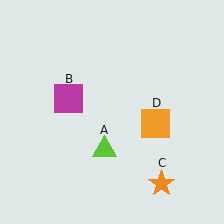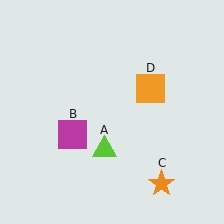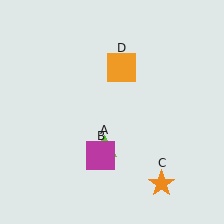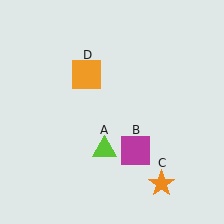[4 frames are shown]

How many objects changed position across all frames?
2 objects changed position: magenta square (object B), orange square (object D).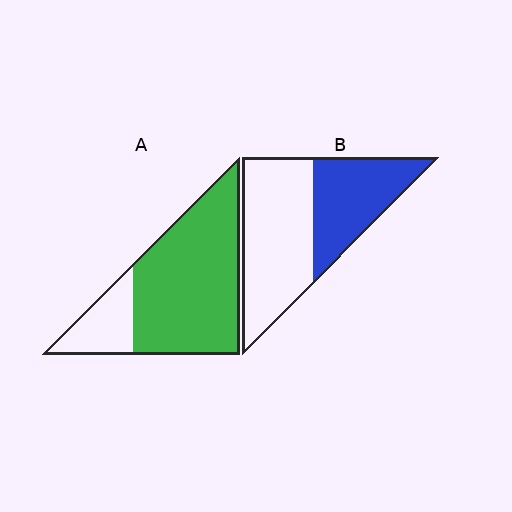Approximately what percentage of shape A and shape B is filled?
A is approximately 80% and B is approximately 40%.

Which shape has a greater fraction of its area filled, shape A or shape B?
Shape A.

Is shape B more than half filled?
No.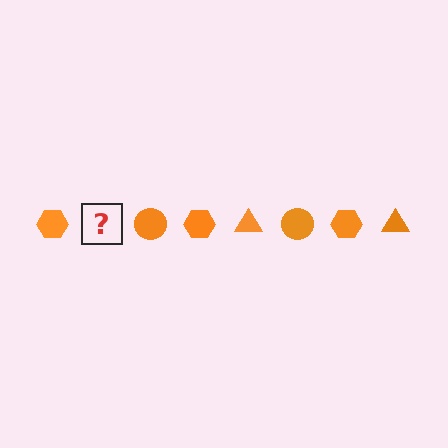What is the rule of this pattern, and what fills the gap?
The rule is that the pattern cycles through hexagon, triangle, circle shapes in orange. The gap should be filled with an orange triangle.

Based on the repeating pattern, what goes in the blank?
The blank should be an orange triangle.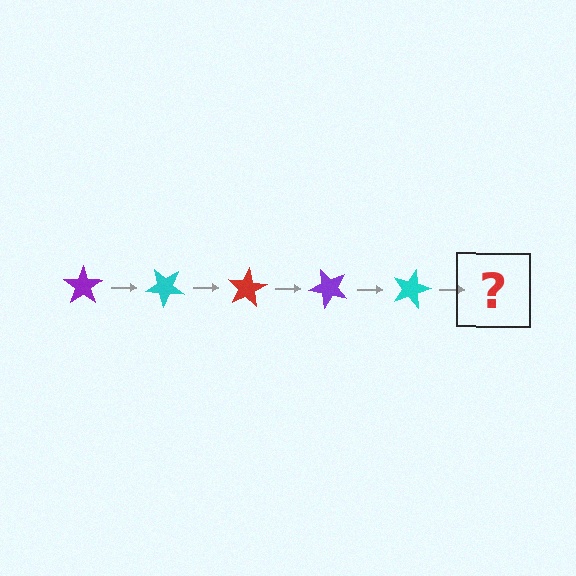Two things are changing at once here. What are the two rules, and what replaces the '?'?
The two rules are that it rotates 40 degrees each step and the color cycles through purple, cyan, and red. The '?' should be a red star, rotated 200 degrees from the start.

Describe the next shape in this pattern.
It should be a red star, rotated 200 degrees from the start.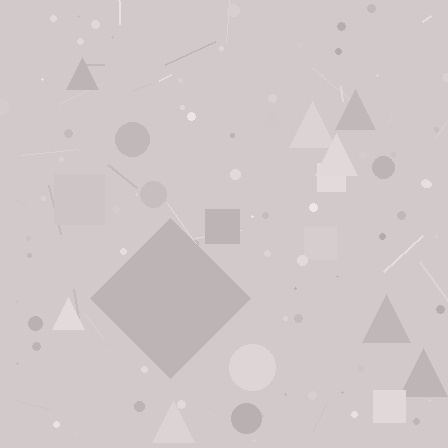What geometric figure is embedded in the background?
A diamond is embedded in the background.